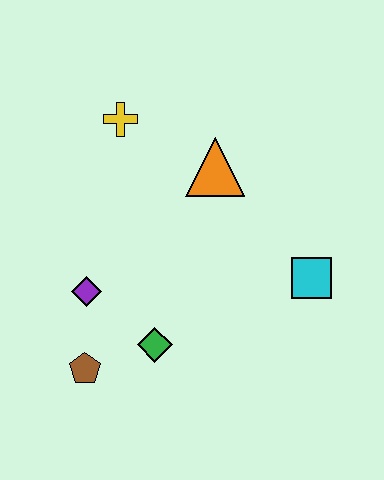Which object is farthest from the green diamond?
The yellow cross is farthest from the green diamond.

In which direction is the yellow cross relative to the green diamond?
The yellow cross is above the green diamond.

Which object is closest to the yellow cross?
The orange triangle is closest to the yellow cross.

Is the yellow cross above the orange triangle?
Yes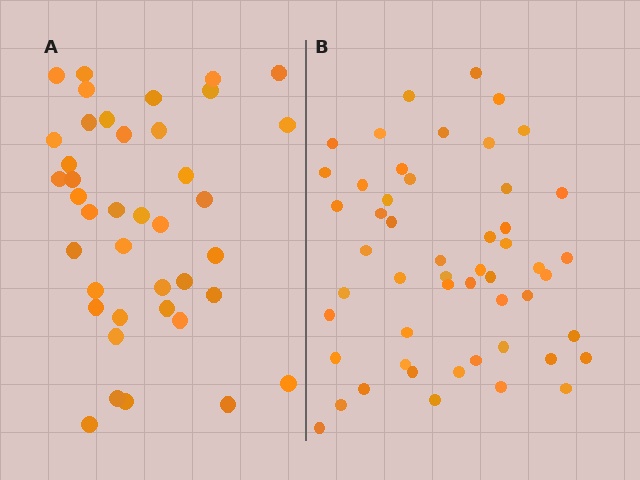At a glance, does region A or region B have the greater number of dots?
Region B (the right region) has more dots.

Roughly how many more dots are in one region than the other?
Region B has roughly 12 or so more dots than region A.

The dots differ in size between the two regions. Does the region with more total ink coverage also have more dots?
No. Region A has more total ink coverage because its dots are larger, but region B actually contains more individual dots. Total area can be misleading — the number of items is what matters here.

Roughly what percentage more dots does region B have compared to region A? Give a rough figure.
About 30% more.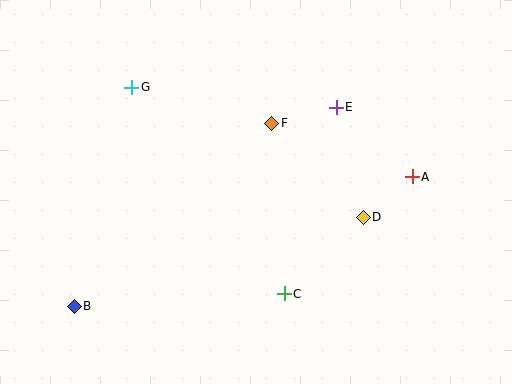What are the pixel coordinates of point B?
Point B is at (74, 306).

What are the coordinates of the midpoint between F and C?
The midpoint between F and C is at (278, 209).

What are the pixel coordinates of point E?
Point E is at (336, 107).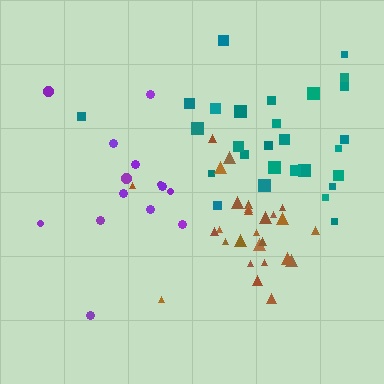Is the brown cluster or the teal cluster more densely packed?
Brown.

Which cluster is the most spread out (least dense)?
Purple.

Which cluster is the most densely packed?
Brown.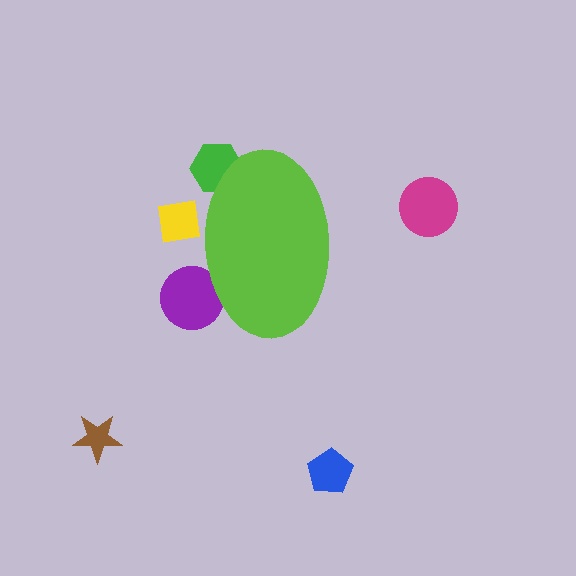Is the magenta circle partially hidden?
No, the magenta circle is fully visible.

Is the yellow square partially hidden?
Yes, the yellow square is partially hidden behind the lime ellipse.